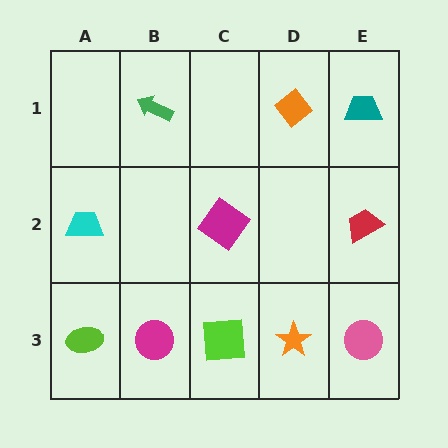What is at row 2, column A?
A cyan trapezoid.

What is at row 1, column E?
A teal trapezoid.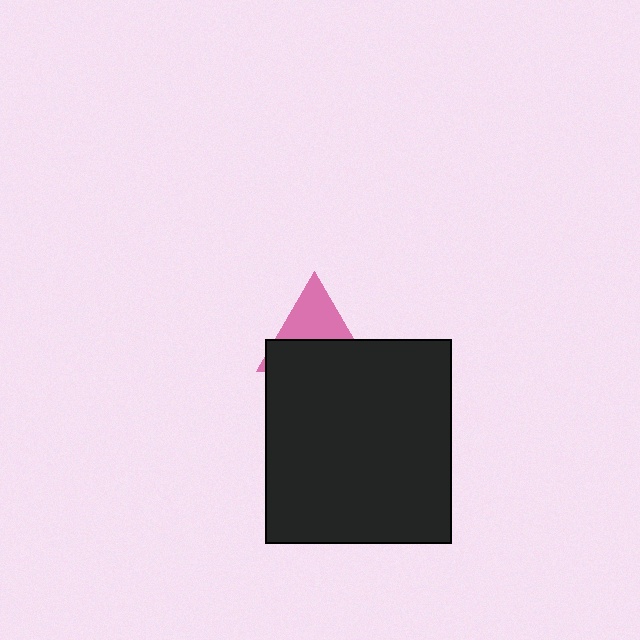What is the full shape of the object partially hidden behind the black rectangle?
The partially hidden object is a pink triangle.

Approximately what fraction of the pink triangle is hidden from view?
Roughly 52% of the pink triangle is hidden behind the black rectangle.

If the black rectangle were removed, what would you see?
You would see the complete pink triangle.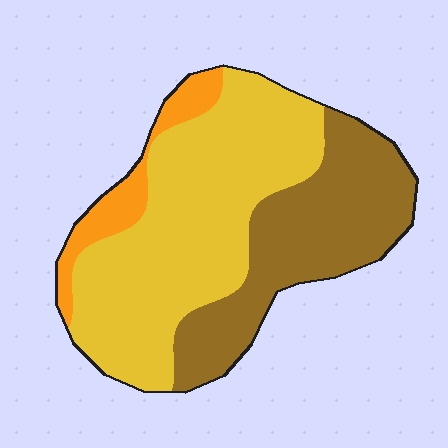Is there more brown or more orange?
Brown.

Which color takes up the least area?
Orange, at roughly 10%.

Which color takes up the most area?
Yellow, at roughly 55%.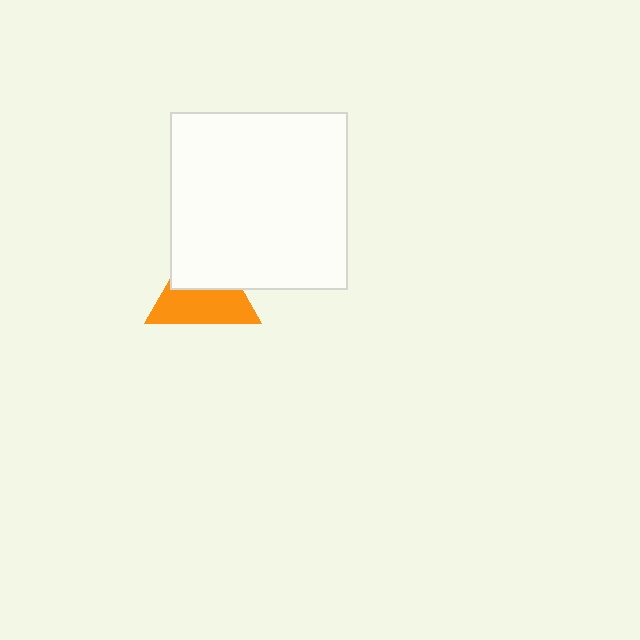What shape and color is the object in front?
The object in front is a white square.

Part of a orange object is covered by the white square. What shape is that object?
It is a triangle.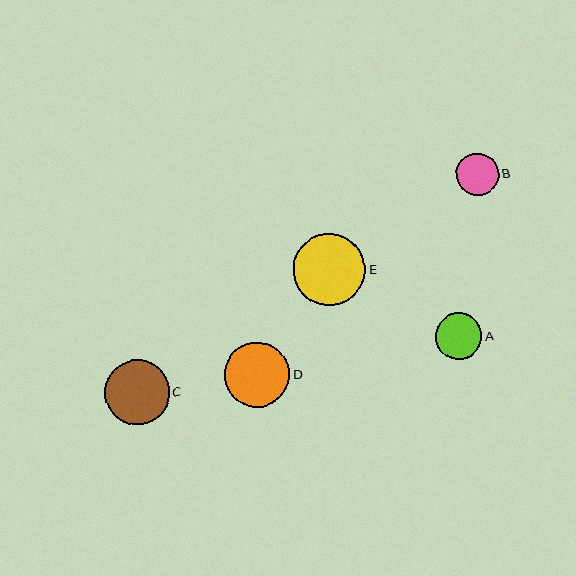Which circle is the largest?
Circle E is the largest with a size of approximately 72 pixels.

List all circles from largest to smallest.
From largest to smallest: E, D, C, A, B.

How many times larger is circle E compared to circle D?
Circle E is approximately 1.1 times the size of circle D.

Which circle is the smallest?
Circle B is the smallest with a size of approximately 43 pixels.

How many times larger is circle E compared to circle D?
Circle E is approximately 1.1 times the size of circle D.